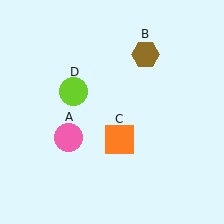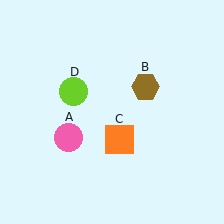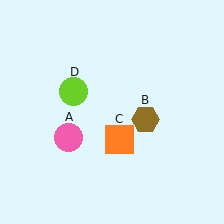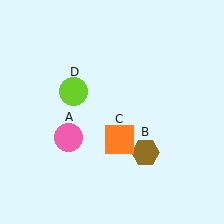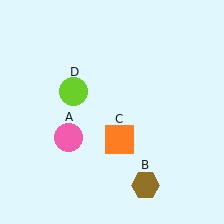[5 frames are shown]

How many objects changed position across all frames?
1 object changed position: brown hexagon (object B).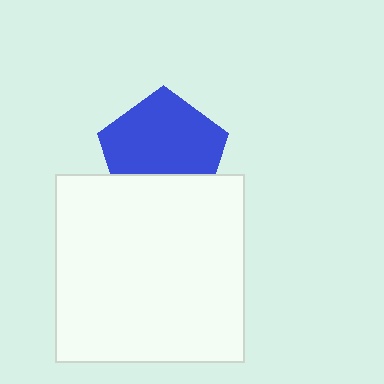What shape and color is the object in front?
The object in front is a white square.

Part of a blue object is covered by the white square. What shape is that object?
It is a pentagon.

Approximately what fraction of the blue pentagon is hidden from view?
Roughly 31% of the blue pentagon is hidden behind the white square.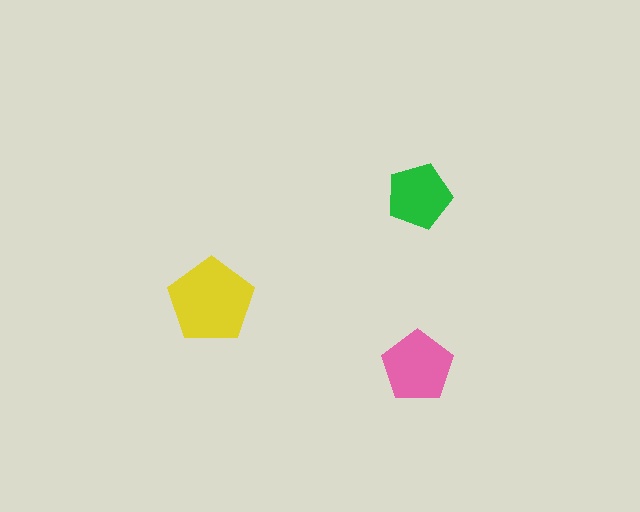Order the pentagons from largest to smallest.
the yellow one, the pink one, the green one.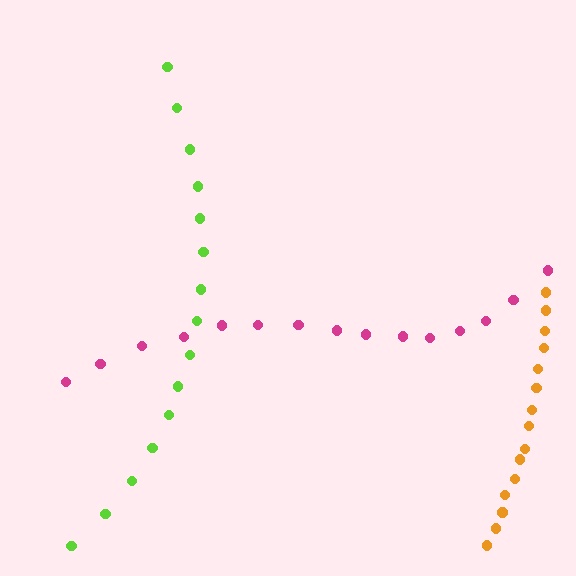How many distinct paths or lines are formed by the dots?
There are 3 distinct paths.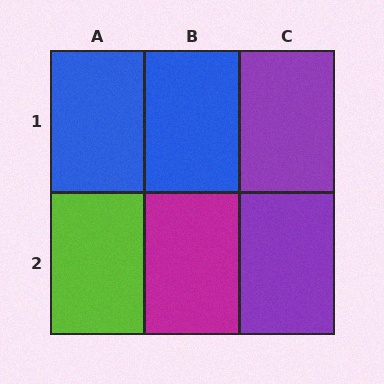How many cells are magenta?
1 cell is magenta.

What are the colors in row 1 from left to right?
Blue, blue, purple.